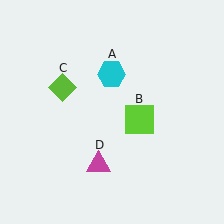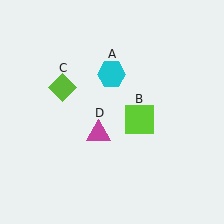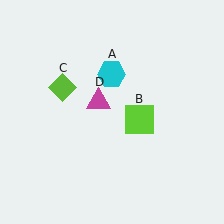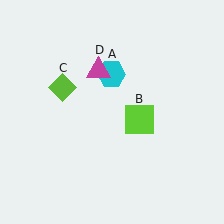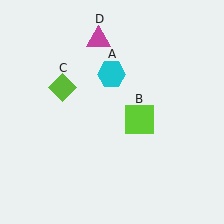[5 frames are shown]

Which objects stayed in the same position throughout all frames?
Cyan hexagon (object A) and lime square (object B) and lime diamond (object C) remained stationary.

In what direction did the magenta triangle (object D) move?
The magenta triangle (object D) moved up.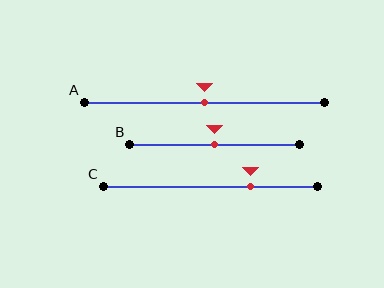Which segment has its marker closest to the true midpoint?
Segment A has its marker closest to the true midpoint.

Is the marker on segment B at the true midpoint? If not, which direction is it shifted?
Yes, the marker on segment B is at the true midpoint.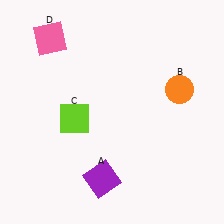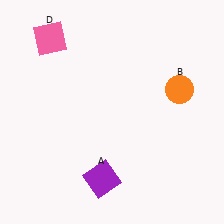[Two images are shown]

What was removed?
The lime square (C) was removed in Image 2.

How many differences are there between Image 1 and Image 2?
There is 1 difference between the two images.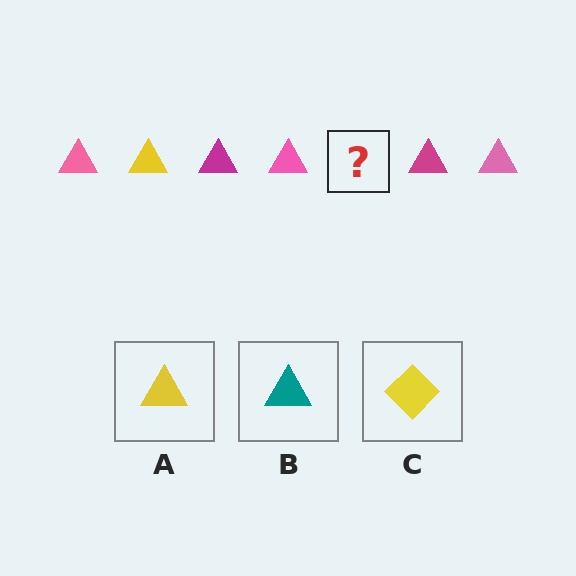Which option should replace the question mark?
Option A.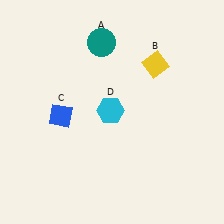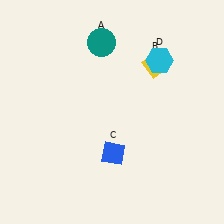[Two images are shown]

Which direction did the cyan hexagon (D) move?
The cyan hexagon (D) moved up.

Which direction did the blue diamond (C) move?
The blue diamond (C) moved right.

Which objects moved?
The objects that moved are: the blue diamond (C), the cyan hexagon (D).